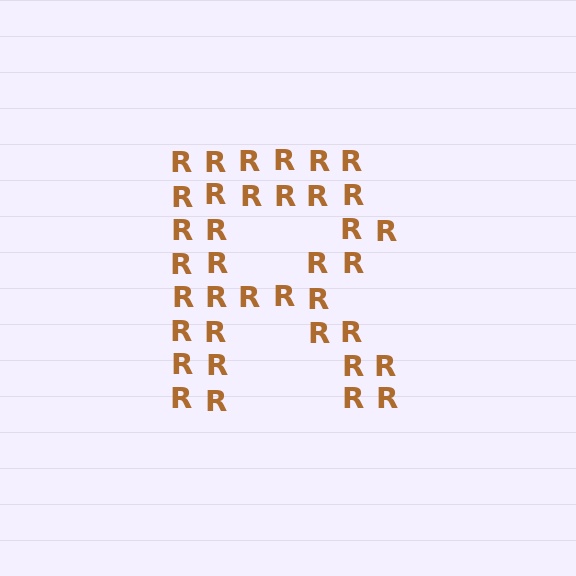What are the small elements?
The small elements are letter R's.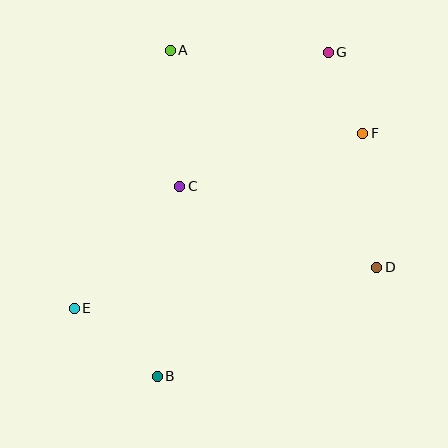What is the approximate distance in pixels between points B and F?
The distance between B and F is approximately 318 pixels.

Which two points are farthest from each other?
Points B and G are farthest from each other.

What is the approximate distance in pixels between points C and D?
The distance between C and D is approximately 213 pixels.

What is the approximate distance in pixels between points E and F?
The distance between E and F is approximately 337 pixels.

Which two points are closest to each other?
Points F and G are closest to each other.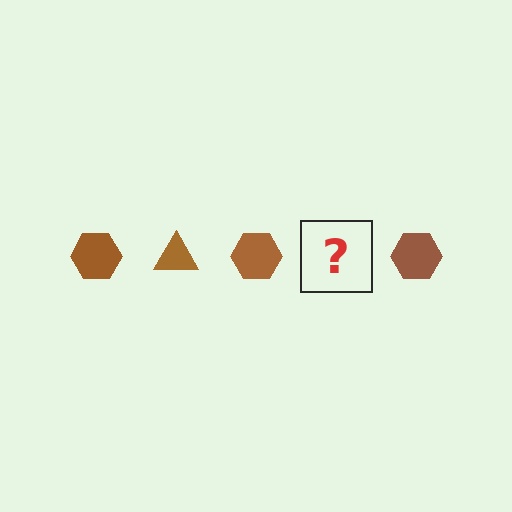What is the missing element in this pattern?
The missing element is a brown triangle.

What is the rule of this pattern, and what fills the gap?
The rule is that the pattern cycles through hexagon, triangle shapes in brown. The gap should be filled with a brown triangle.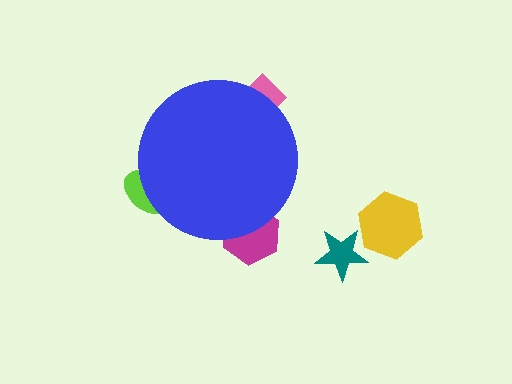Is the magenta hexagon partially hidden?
Yes, the magenta hexagon is partially hidden behind the blue circle.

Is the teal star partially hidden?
No, the teal star is fully visible.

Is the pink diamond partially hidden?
Yes, the pink diamond is partially hidden behind the blue circle.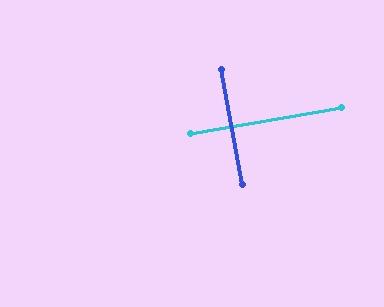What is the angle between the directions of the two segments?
Approximately 89 degrees.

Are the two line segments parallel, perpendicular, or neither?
Perpendicular — they meet at approximately 89°.